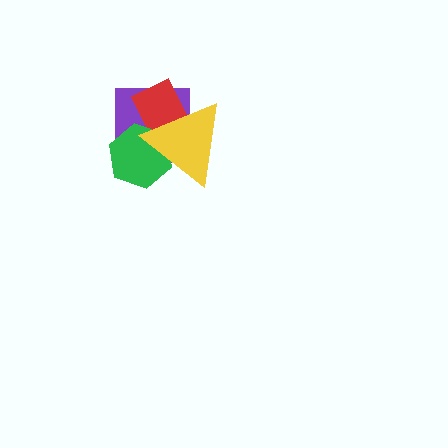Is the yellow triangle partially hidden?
No, no other shape covers it.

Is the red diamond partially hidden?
Yes, it is partially covered by another shape.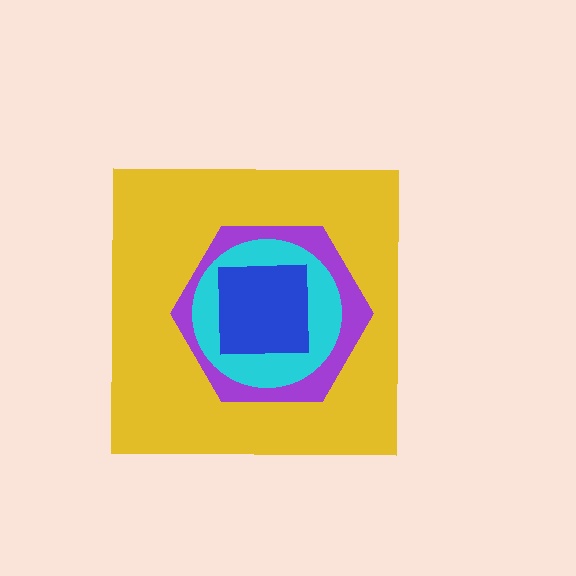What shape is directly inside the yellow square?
The purple hexagon.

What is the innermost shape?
The blue square.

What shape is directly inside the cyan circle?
The blue square.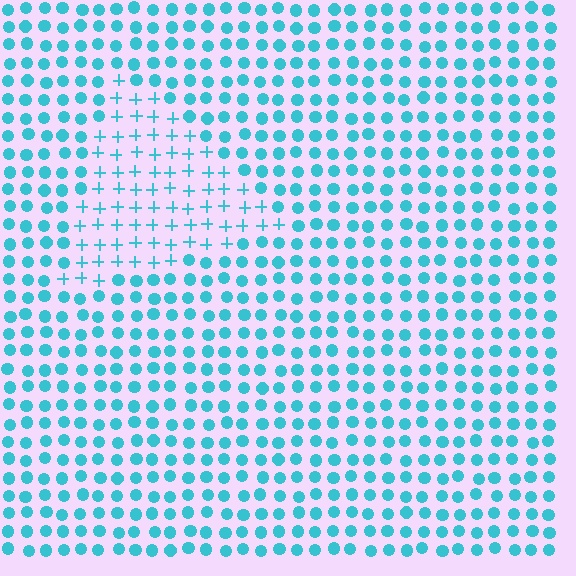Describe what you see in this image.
The image is filled with small cyan elements arranged in a uniform grid. A triangle-shaped region contains plus signs, while the surrounding area contains circles. The boundary is defined purely by the change in element shape.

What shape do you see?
I see a triangle.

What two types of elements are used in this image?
The image uses plus signs inside the triangle region and circles outside it.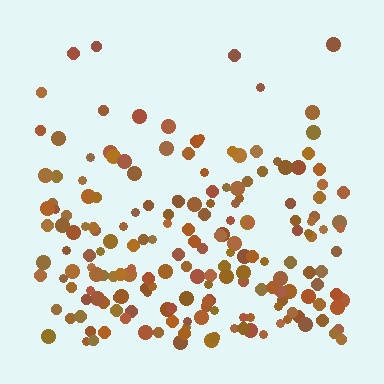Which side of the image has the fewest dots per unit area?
The top.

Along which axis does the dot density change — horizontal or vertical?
Vertical.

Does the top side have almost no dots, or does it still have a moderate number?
Still a moderate number, just noticeably fewer than the bottom.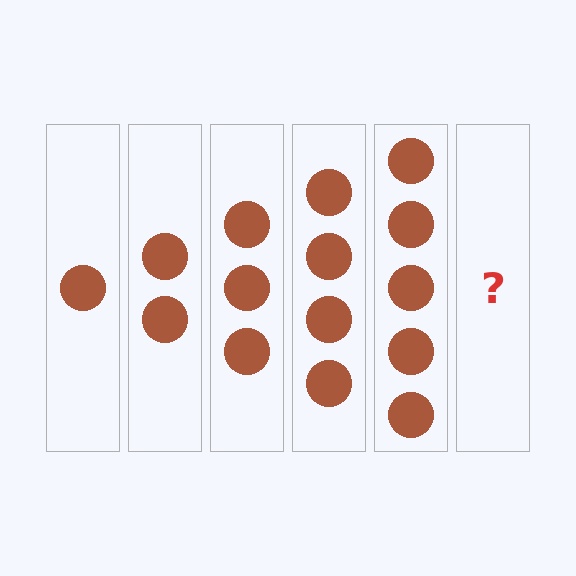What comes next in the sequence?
The next element should be 6 circles.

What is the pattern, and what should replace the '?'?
The pattern is that each step adds one more circle. The '?' should be 6 circles.